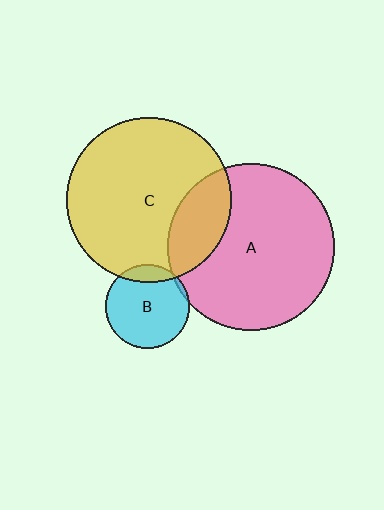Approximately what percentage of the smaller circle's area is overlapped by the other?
Approximately 5%.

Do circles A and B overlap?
Yes.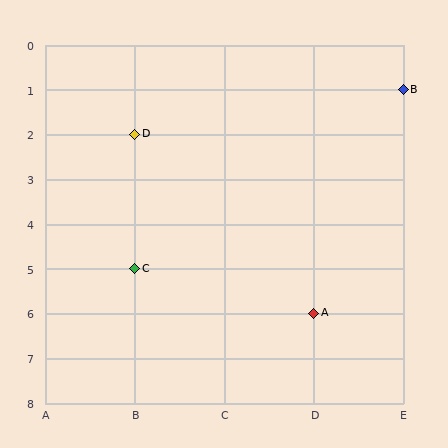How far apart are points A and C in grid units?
Points A and C are 2 columns and 1 row apart (about 2.2 grid units diagonally).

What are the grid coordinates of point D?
Point D is at grid coordinates (B, 2).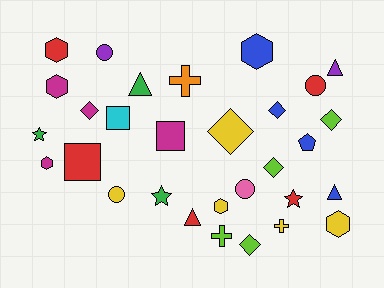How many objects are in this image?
There are 30 objects.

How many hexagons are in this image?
There are 6 hexagons.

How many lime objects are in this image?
There are 4 lime objects.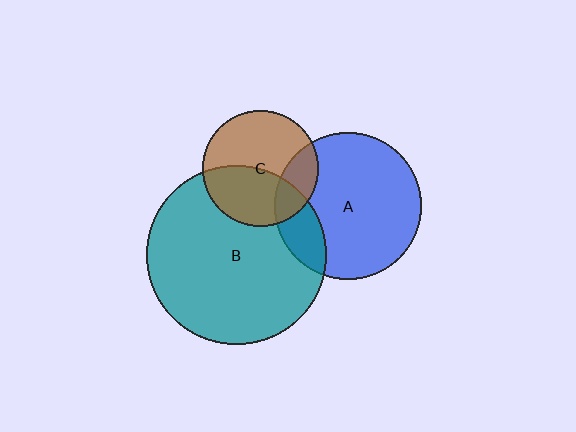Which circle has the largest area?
Circle B (teal).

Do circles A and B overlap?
Yes.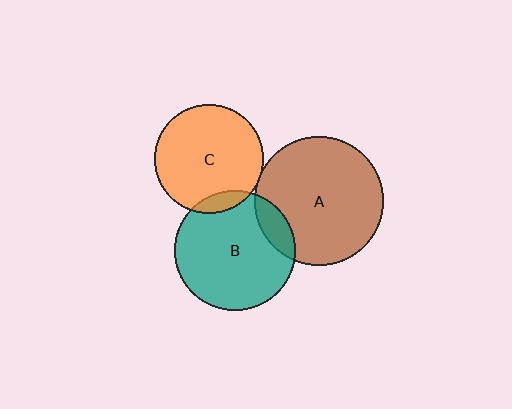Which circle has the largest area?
Circle A (brown).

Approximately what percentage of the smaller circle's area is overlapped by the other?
Approximately 10%.